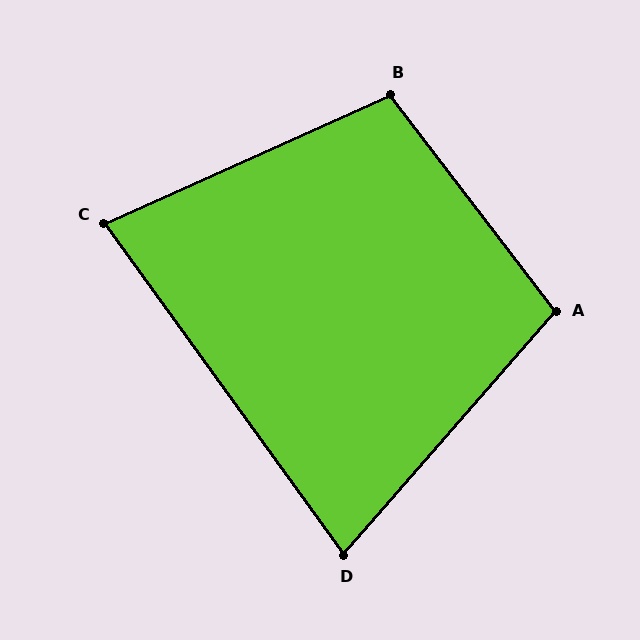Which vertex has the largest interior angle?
B, at approximately 103 degrees.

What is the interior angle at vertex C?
Approximately 78 degrees (acute).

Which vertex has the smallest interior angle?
D, at approximately 77 degrees.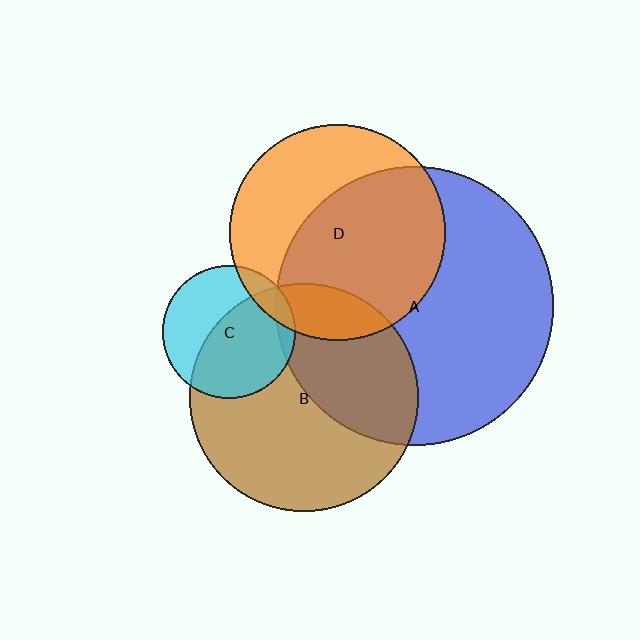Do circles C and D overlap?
Yes.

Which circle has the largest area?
Circle A (blue).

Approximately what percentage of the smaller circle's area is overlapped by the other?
Approximately 10%.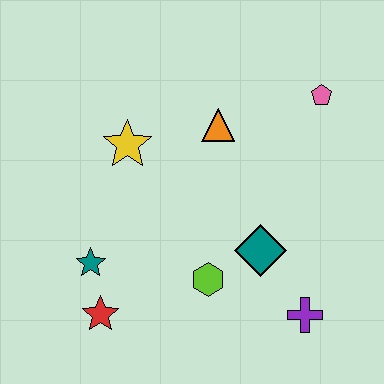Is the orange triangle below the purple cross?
No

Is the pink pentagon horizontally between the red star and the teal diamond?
No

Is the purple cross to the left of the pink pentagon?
Yes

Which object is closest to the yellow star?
The orange triangle is closest to the yellow star.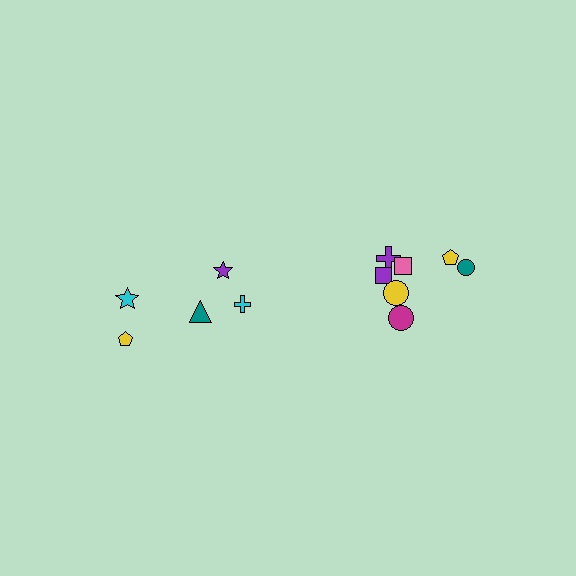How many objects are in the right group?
There are 7 objects.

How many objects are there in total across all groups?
There are 12 objects.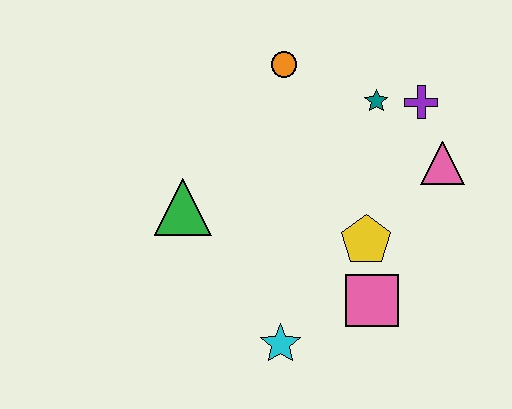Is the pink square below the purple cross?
Yes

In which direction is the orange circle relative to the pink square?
The orange circle is above the pink square.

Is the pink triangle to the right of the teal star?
Yes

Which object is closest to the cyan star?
The pink square is closest to the cyan star.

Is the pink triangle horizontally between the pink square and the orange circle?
No